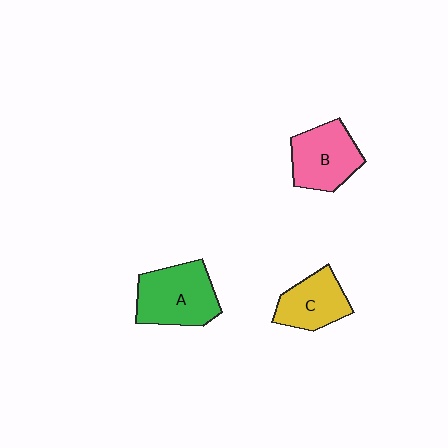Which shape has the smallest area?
Shape C (yellow).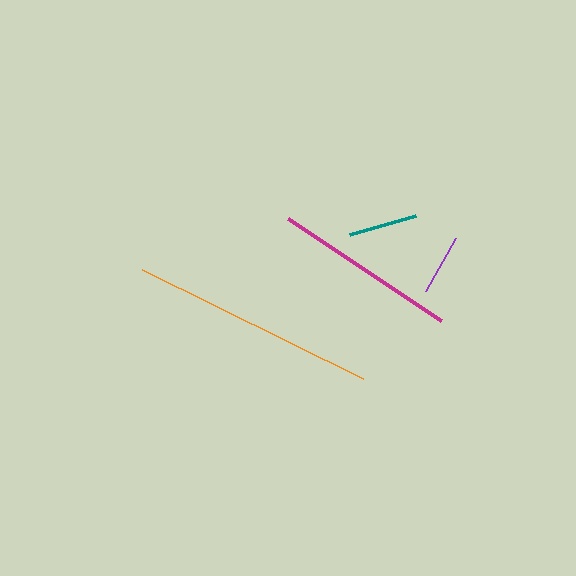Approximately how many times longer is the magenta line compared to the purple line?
The magenta line is approximately 3.0 times the length of the purple line.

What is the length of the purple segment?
The purple segment is approximately 60 pixels long.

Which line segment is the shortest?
The purple line is the shortest at approximately 60 pixels.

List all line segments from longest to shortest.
From longest to shortest: orange, magenta, teal, purple.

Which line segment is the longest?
The orange line is the longest at approximately 247 pixels.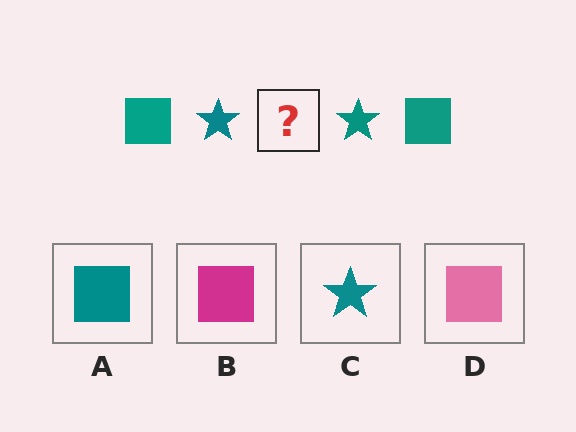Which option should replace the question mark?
Option A.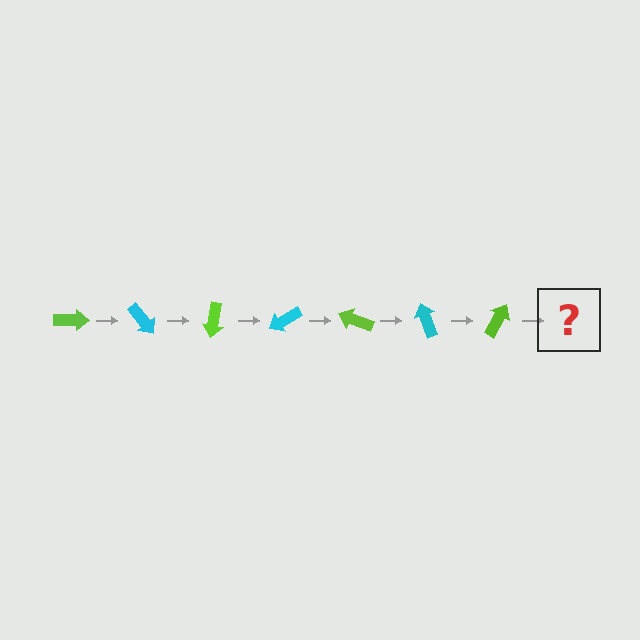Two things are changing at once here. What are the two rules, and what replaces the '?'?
The two rules are that it rotates 50 degrees each step and the color cycles through lime and cyan. The '?' should be a cyan arrow, rotated 350 degrees from the start.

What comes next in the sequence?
The next element should be a cyan arrow, rotated 350 degrees from the start.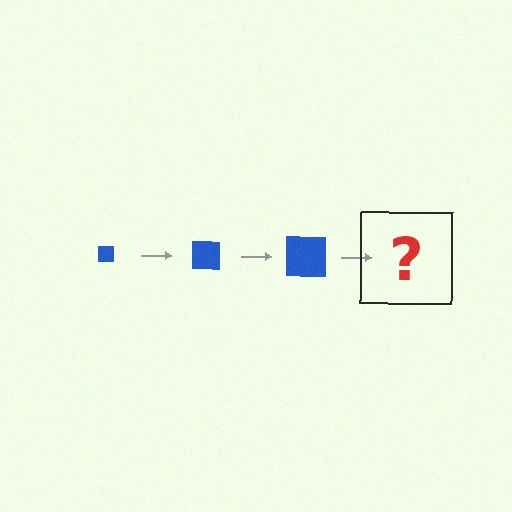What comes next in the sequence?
The next element should be a blue square, larger than the previous one.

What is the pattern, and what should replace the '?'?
The pattern is that the square gets progressively larger each step. The '?' should be a blue square, larger than the previous one.